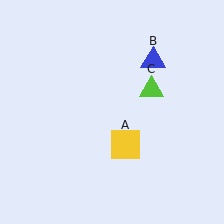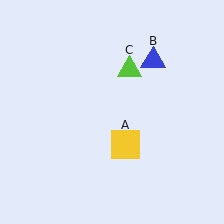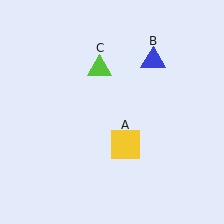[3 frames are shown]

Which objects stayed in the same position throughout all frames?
Yellow square (object A) and blue triangle (object B) remained stationary.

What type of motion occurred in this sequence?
The lime triangle (object C) rotated counterclockwise around the center of the scene.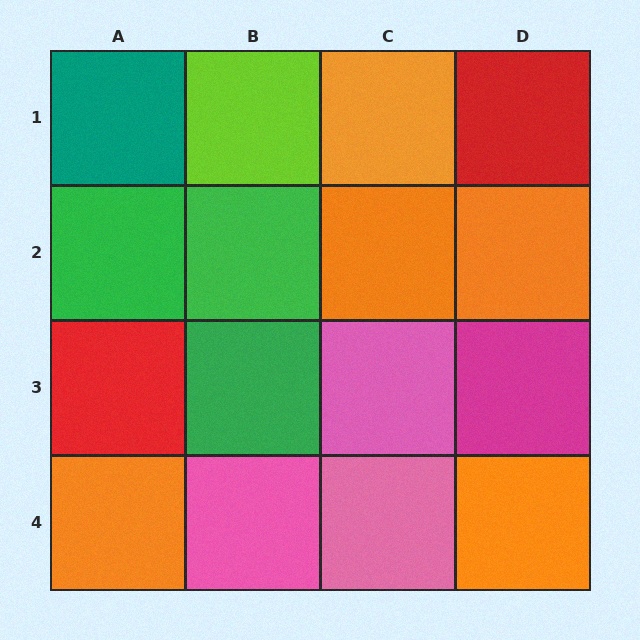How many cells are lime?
1 cell is lime.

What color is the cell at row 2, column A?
Green.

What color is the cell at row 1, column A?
Teal.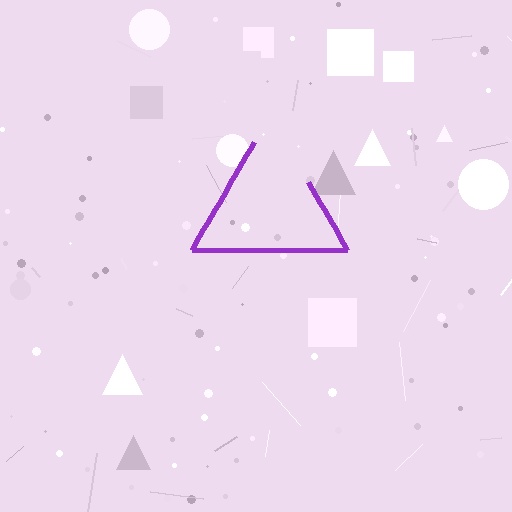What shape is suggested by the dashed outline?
The dashed outline suggests a triangle.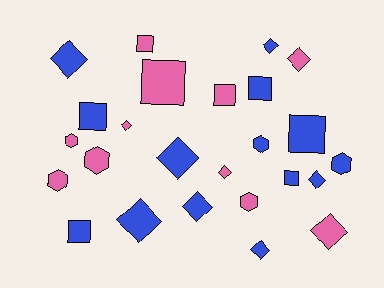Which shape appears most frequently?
Diamond, with 11 objects.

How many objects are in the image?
There are 25 objects.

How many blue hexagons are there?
There are 2 blue hexagons.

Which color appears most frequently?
Blue, with 14 objects.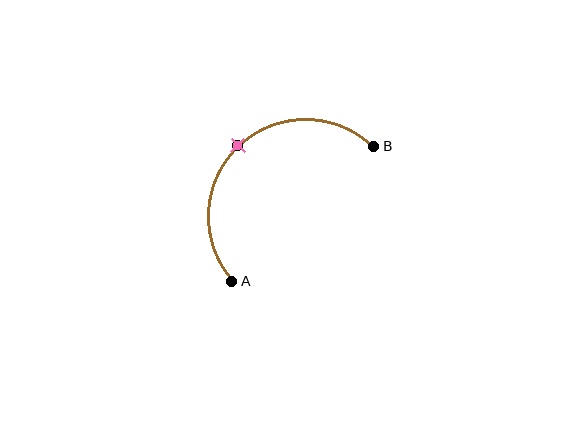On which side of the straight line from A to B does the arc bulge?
The arc bulges above and to the left of the straight line connecting A and B.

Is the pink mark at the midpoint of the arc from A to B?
Yes. The pink mark lies on the arc at equal arc-length from both A and B — it is the arc midpoint.